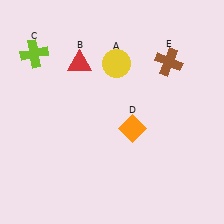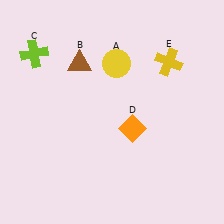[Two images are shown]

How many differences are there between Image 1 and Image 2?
There are 2 differences between the two images.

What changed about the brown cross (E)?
In Image 1, E is brown. In Image 2, it changed to yellow.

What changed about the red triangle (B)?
In Image 1, B is red. In Image 2, it changed to brown.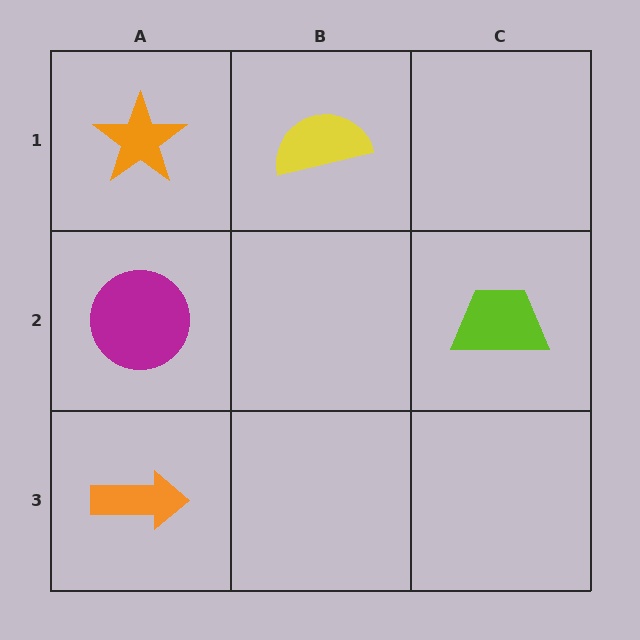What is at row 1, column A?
An orange star.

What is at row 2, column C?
A lime trapezoid.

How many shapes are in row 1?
2 shapes.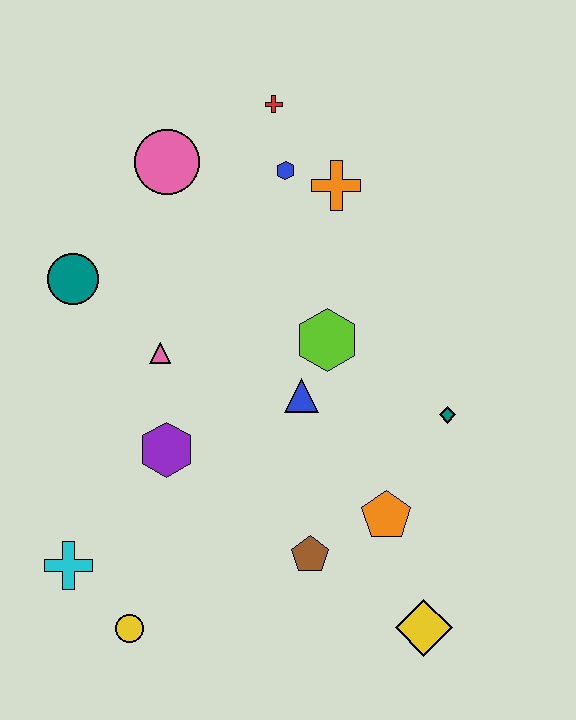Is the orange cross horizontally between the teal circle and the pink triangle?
No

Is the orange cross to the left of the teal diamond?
Yes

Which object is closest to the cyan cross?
The yellow circle is closest to the cyan cross.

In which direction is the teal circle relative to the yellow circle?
The teal circle is above the yellow circle.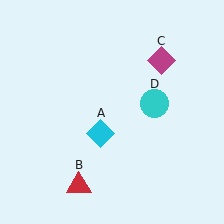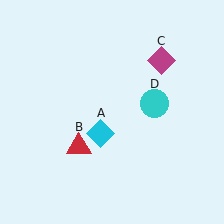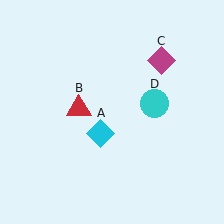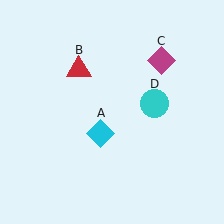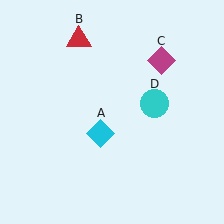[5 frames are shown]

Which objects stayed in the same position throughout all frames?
Cyan diamond (object A) and magenta diamond (object C) and cyan circle (object D) remained stationary.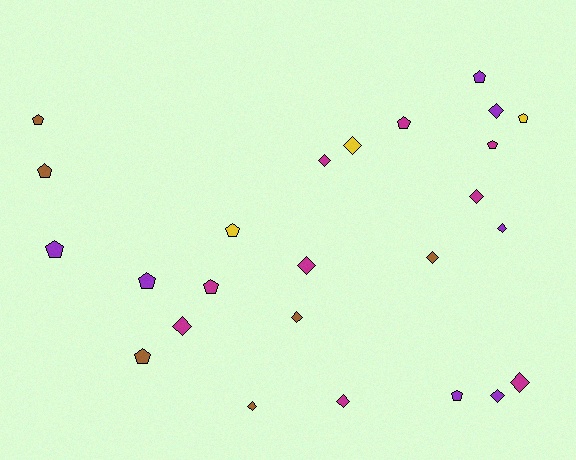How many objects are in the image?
There are 25 objects.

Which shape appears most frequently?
Diamond, with 13 objects.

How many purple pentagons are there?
There are 4 purple pentagons.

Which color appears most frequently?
Magenta, with 9 objects.